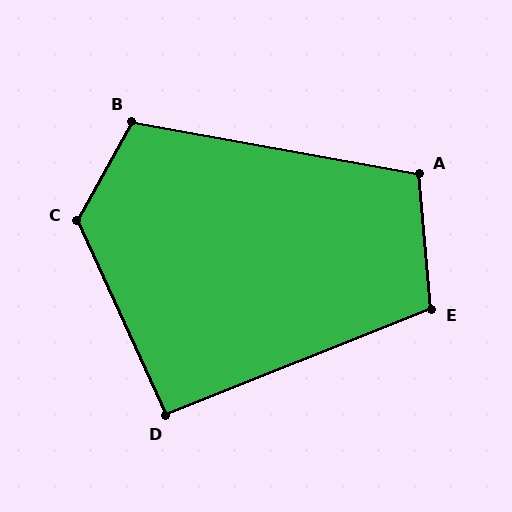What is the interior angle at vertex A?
Approximately 105 degrees (obtuse).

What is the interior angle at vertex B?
Approximately 109 degrees (obtuse).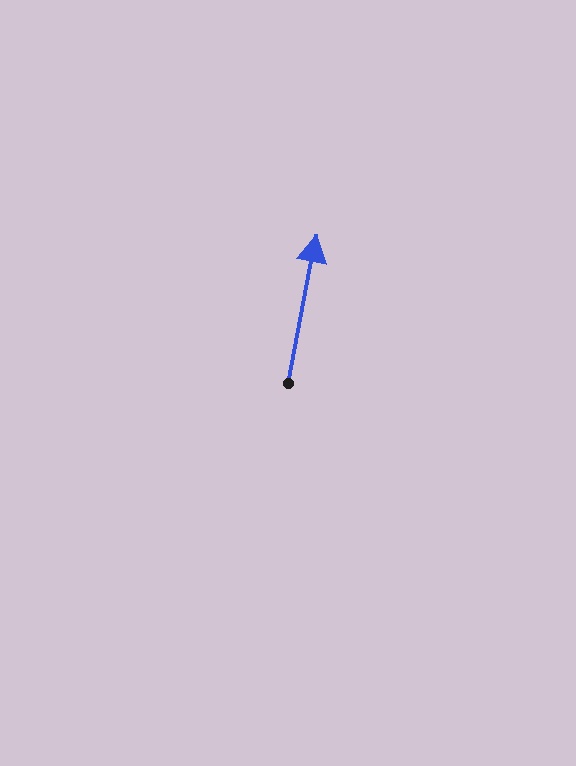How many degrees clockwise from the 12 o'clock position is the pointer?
Approximately 11 degrees.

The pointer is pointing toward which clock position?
Roughly 12 o'clock.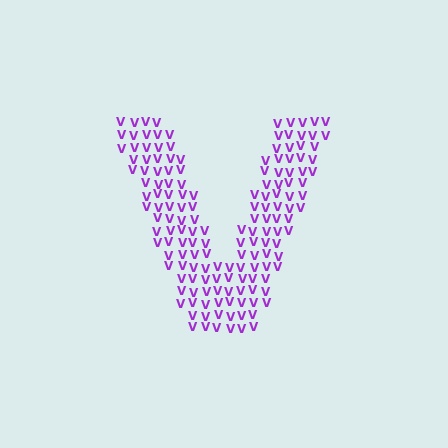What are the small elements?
The small elements are letter V's.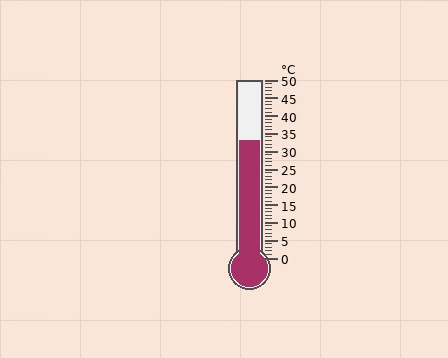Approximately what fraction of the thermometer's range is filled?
The thermometer is filled to approximately 65% of its range.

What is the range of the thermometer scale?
The thermometer scale ranges from 0°C to 50°C.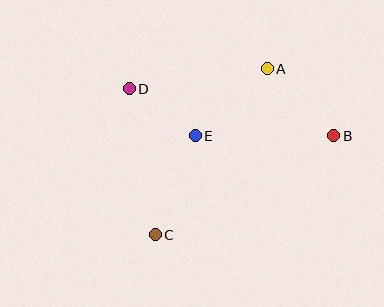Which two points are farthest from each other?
Points B and D are farthest from each other.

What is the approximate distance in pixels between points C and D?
The distance between C and D is approximately 148 pixels.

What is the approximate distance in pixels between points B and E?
The distance between B and E is approximately 139 pixels.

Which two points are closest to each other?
Points D and E are closest to each other.